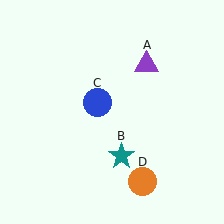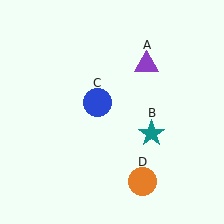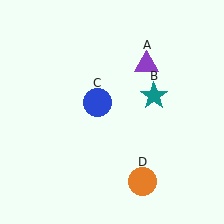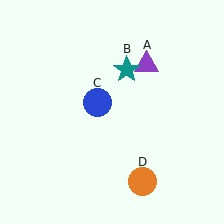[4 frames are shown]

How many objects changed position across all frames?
1 object changed position: teal star (object B).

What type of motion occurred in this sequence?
The teal star (object B) rotated counterclockwise around the center of the scene.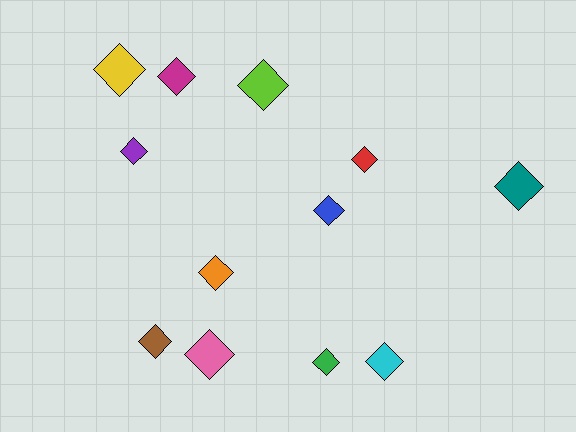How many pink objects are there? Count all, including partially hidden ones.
There is 1 pink object.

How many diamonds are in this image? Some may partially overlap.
There are 12 diamonds.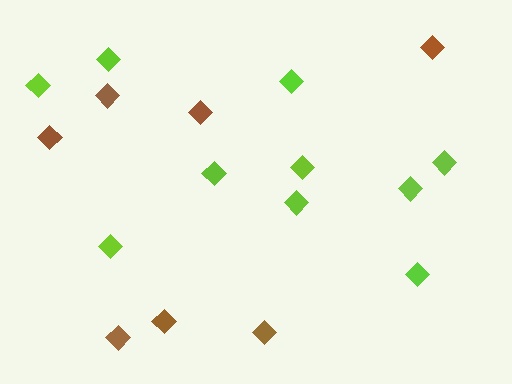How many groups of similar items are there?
There are 2 groups: one group of brown diamonds (7) and one group of lime diamonds (10).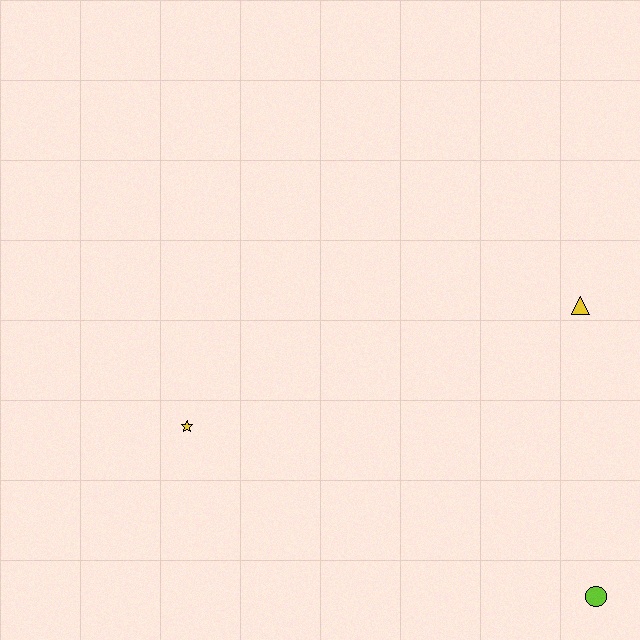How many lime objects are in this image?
There is 1 lime object.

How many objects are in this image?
There are 3 objects.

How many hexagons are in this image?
There are no hexagons.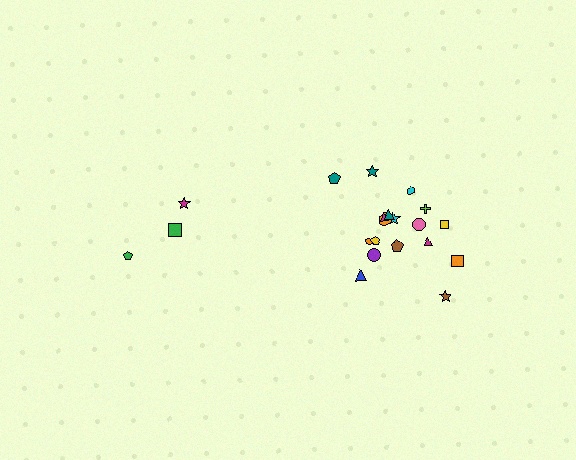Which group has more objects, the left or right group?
The right group.